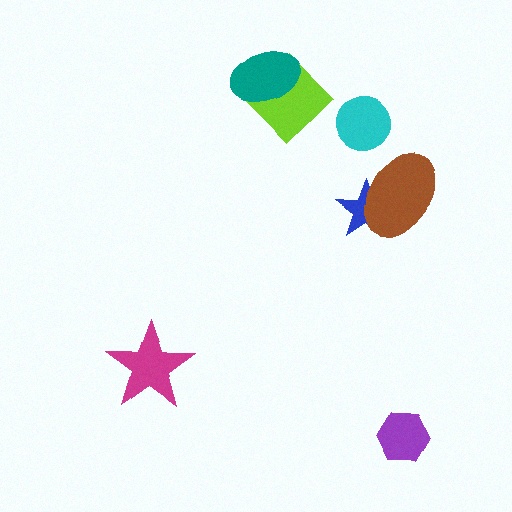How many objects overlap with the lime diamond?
1 object overlaps with the lime diamond.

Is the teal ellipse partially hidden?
No, no other shape covers it.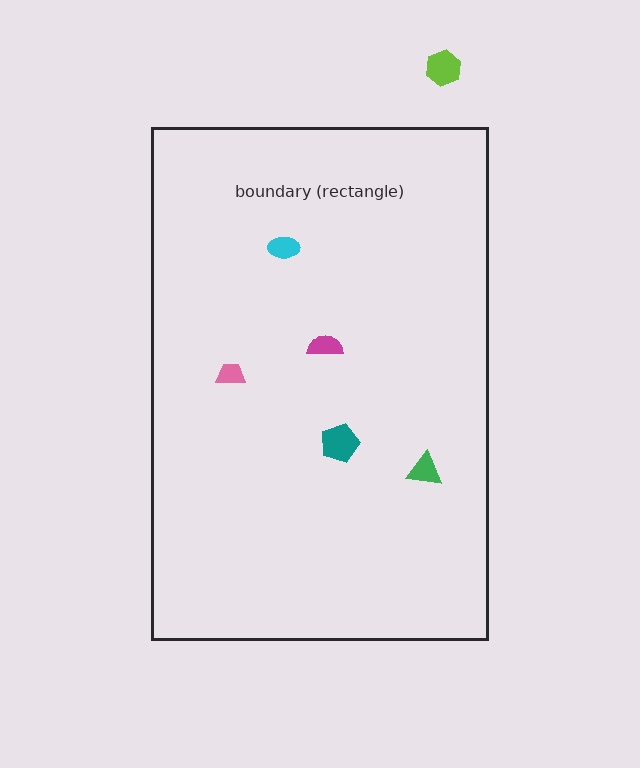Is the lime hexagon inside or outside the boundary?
Outside.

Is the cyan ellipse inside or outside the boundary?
Inside.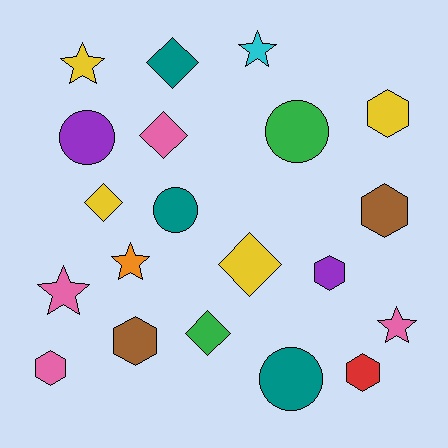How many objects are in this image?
There are 20 objects.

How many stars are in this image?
There are 5 stars.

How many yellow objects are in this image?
There are 4 yellow objects.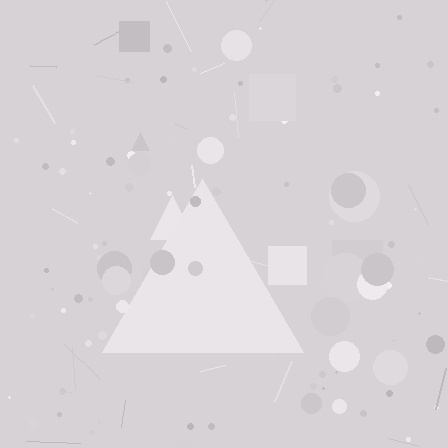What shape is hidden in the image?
A triangle is hidden in the image.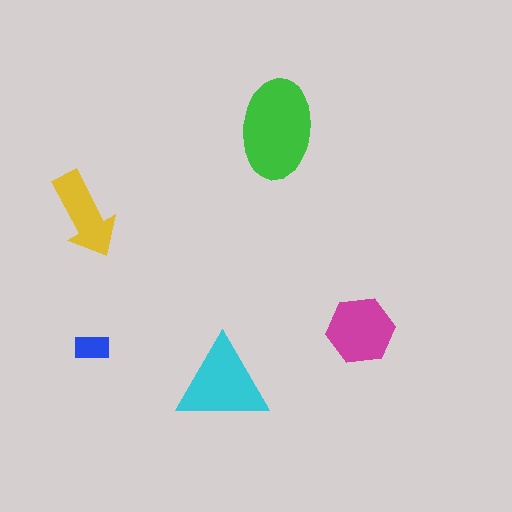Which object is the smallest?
The blue rectangle.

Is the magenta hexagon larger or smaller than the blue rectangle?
Larger.